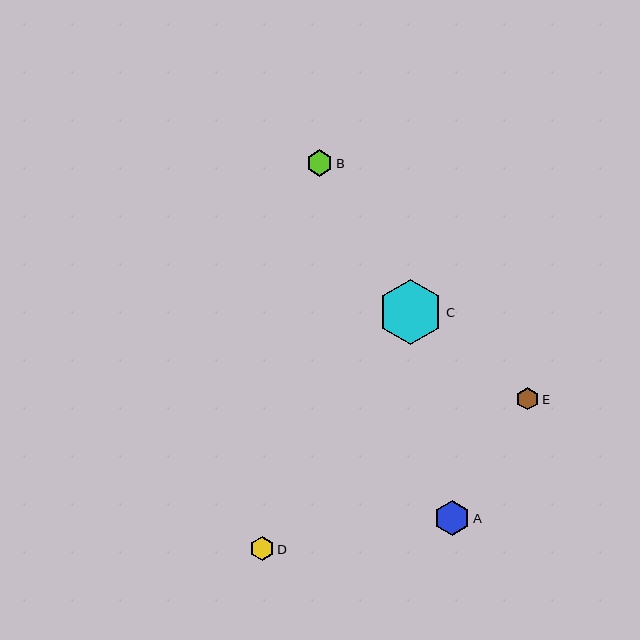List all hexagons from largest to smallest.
From largest to smallest: C, A, B, D, E.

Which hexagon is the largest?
Hexagon C is the largest with a size of approximately 65 pixels.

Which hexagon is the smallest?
Hexagon E is the smallest with a size of approximately 22 pixels.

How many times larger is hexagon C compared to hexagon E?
Hexagon C is approximately 2.9 times the size of hexagon E.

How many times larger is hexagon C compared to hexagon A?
Hexagon C is approximately 1.8 times the size of hexagon A.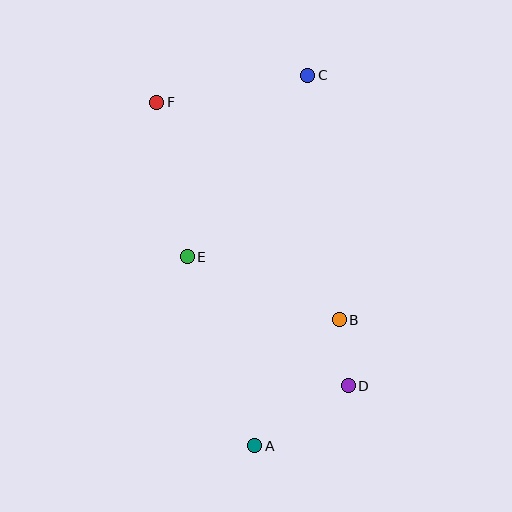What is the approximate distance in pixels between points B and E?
The distance between B and E is approximately 165 pixels.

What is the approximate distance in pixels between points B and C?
The distance between B and C is approximately 246 pixels.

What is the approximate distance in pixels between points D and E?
The distance between D and E is approximately 207 pixels.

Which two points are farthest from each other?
Points A and C are farthest from each other.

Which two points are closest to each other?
Points B and D are closest to each other.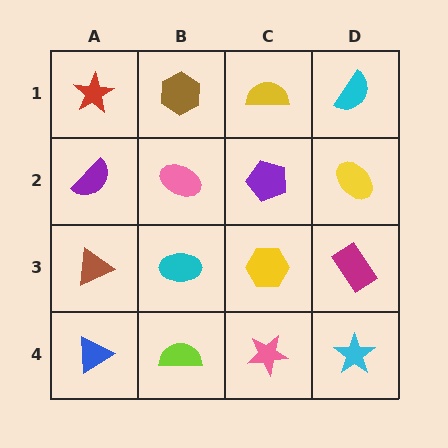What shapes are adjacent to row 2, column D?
A cyan semicircle (row 1, column D), a magenta rectangle (row 3, column D), a purple pentagon (row 2, column C).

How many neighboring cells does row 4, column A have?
2.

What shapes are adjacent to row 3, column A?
A purple semicircle (row 2, column A), a blue triangle (row 4, column A), a cyan ellipse (row 3, column B).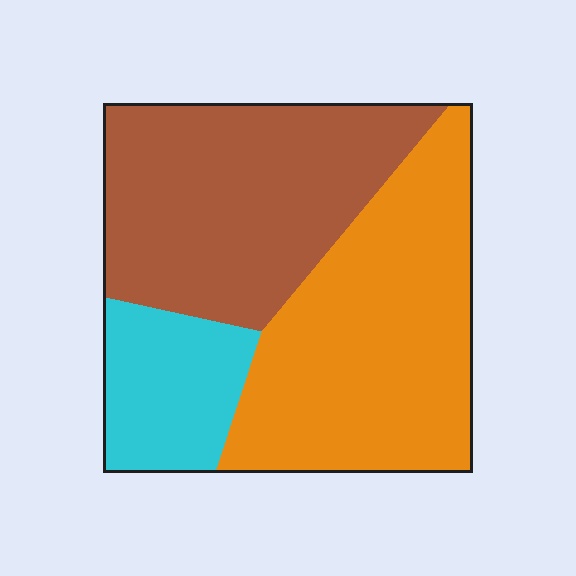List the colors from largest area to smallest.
From largest to smallest: orange, brown, cyan.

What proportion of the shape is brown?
Brown covers about 40% of the shape.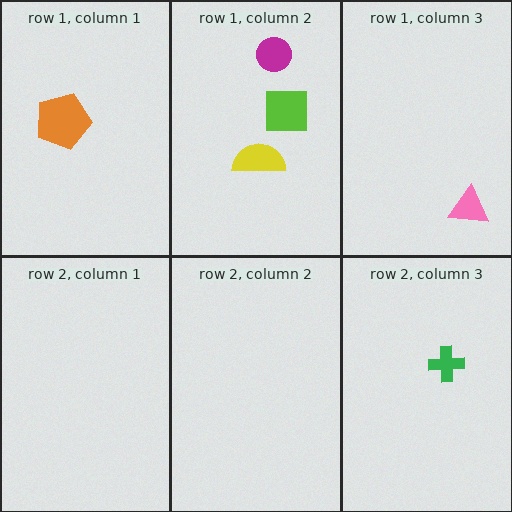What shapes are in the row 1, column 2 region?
The magenta circle, the lime square, the yellow semicircle.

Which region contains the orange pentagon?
The row 1, column 1 region.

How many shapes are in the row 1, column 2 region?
3.